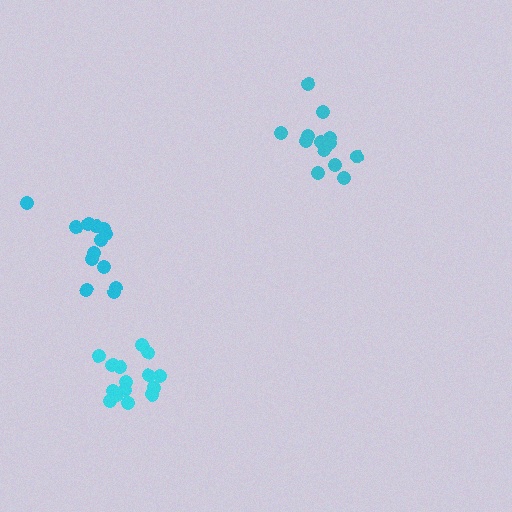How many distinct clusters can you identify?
There are 3 distinct clusters.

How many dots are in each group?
Group 1: 15 dots, Group 2: 13 dots, Group 3: 13 dots (41 total).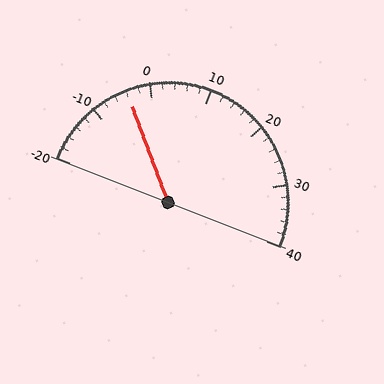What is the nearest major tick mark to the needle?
The nearest major tick mark is 0.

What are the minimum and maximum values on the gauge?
The gauge ranges from -20 to 40.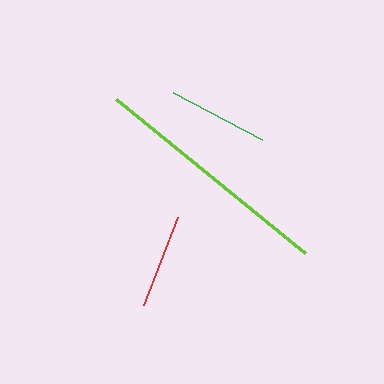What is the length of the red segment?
The red segment is approximately 95 pixels long.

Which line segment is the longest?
The lime line is the longest at approximately 244 pixels.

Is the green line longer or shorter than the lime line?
The lime line is longer than the green line.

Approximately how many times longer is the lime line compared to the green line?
The lime line is approximately 2.4 times the length of the green line.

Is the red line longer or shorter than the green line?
The green line is longer than the red line.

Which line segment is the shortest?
The red line is the shortest at approximately 95 pixels.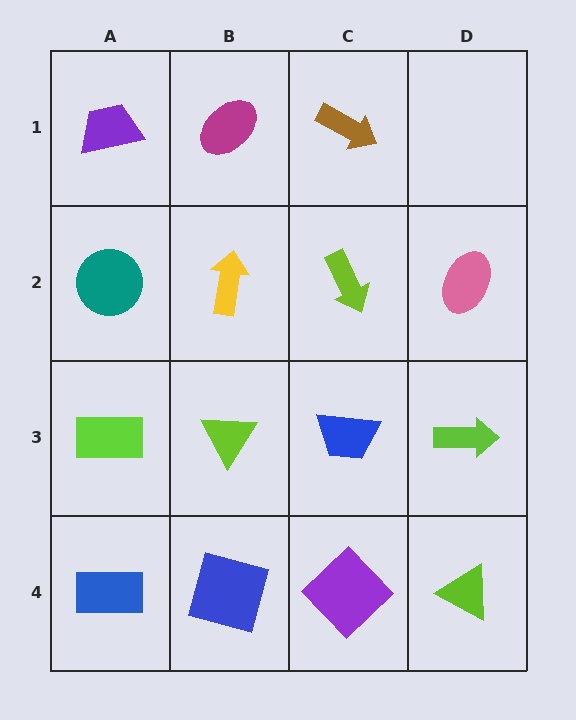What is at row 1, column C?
A brown arrow.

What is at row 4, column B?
A blue square.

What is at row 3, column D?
A lime arrow.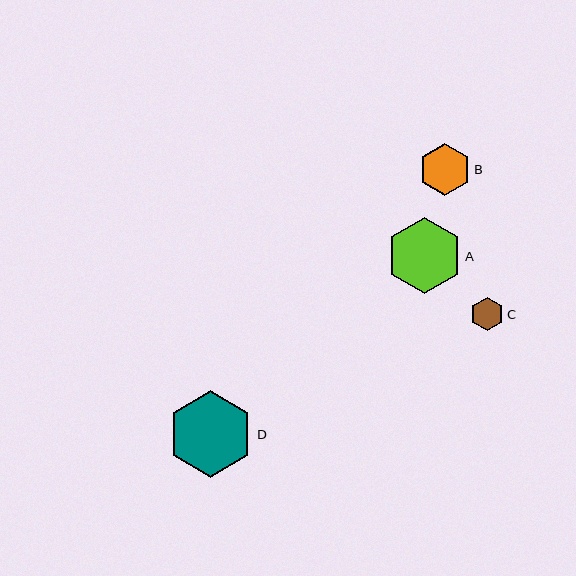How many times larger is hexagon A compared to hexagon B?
Hexagon A is approximately 1.4 times the size of hexagon B.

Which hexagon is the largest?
Hexagon D is the largest with a size of approximately 86 pixels.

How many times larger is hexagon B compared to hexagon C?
Hexagon B is approximately 1.6 times the size of hexagon C.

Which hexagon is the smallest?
Hexagon C is the smallest with a size of approximately 33 pixels.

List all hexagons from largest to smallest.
From largest to smallest: D, A, B, C.